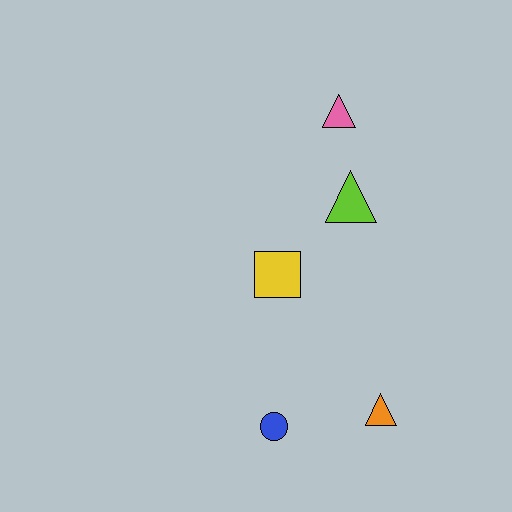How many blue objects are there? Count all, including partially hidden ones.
There is 1 blue object.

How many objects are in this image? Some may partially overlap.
There are 5 objects.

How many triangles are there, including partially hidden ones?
There are 3 triangles.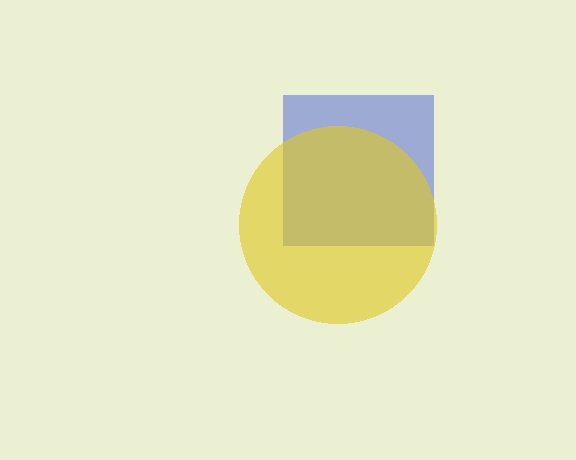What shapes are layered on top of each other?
The layered shapes are: a blue square, a yellow circle.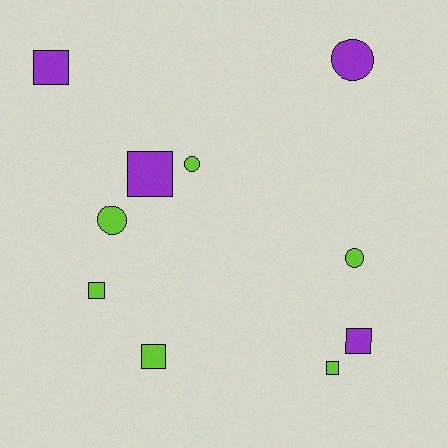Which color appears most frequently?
Lime, with 6 objects.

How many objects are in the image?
There are 10 objects.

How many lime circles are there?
There are 3 lime circles.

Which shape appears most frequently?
Square, with 6 objects.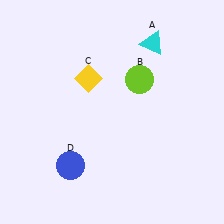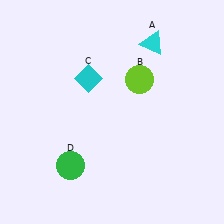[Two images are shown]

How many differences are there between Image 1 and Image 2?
There are 2 differences between the two images.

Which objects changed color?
C changed from yellow to cyan. D changed from blue to green.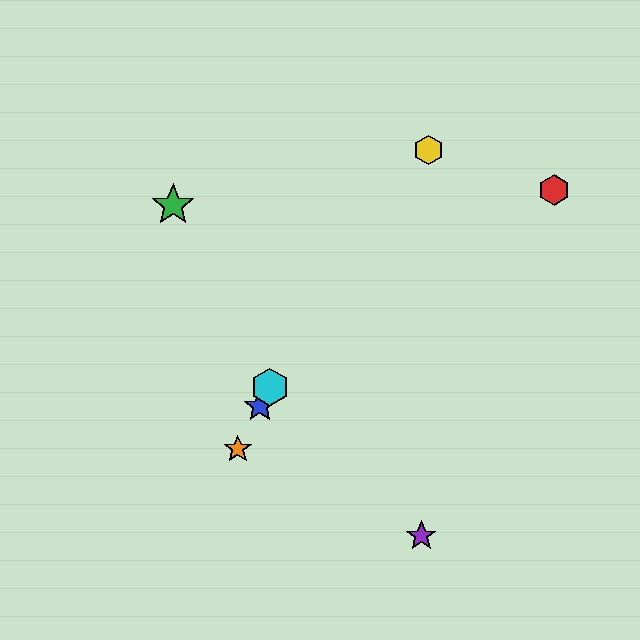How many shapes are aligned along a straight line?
3 shapes (the blue star, the orange star, the cyan hexagon) are aligned along a straight line.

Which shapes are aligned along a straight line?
The blue star, the orange star, the cyan hexagon are aligned along a straight line.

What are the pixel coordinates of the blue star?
The blue star is at (260, 406).